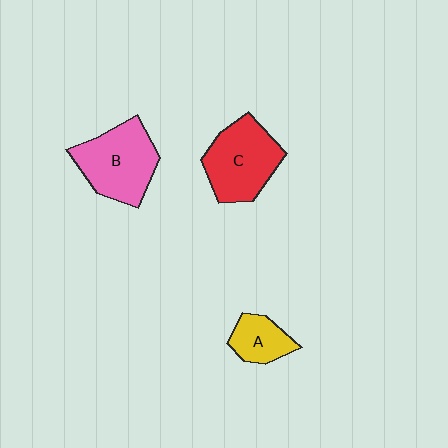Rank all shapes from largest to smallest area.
From largest to smallest: B (pink), C (red), A (yellow).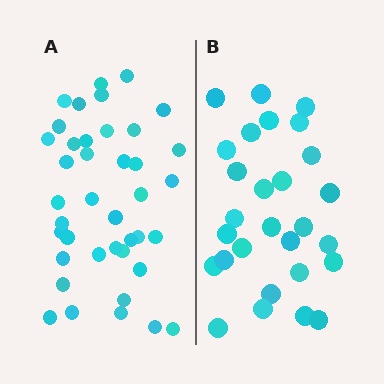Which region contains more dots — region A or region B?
Region A (the left region) has more dots.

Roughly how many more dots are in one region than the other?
Region A has roughly 12 or so more dots than region B.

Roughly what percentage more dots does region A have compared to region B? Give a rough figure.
About 45% more.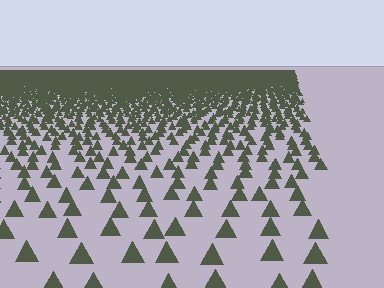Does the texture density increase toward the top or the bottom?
Density increases toward the top.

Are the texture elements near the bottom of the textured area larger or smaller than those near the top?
Larger. Near the bottom, elements are closer to the viewer and appear at a bigger on-screen size.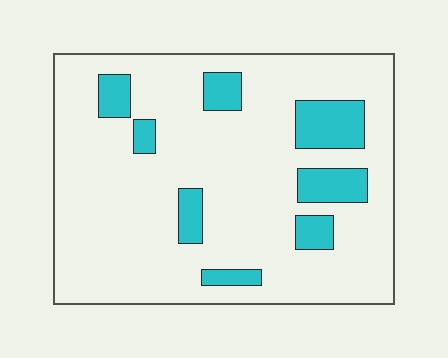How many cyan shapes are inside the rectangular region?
8.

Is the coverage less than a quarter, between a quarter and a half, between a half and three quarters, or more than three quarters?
Less than a quarter.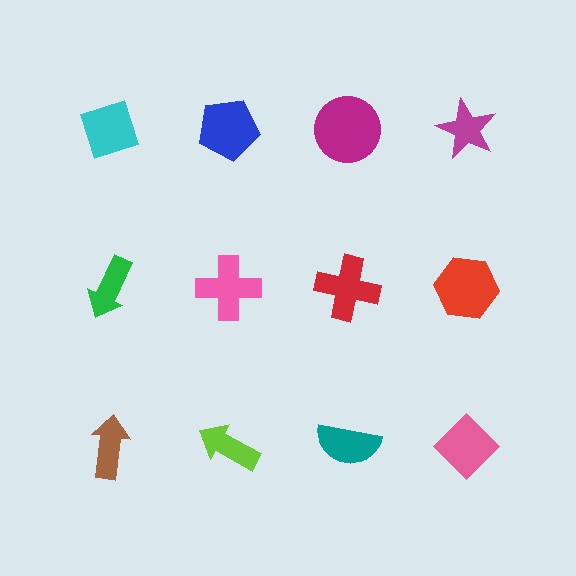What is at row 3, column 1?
A brown arrow.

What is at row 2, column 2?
A pink cross.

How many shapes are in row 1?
4 shapes.